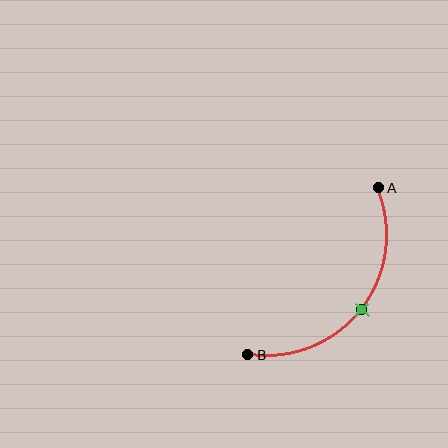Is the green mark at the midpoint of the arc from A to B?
Yes. The green mark lies on the arc at equal arc-length from both A and B — it is the arc midpoint.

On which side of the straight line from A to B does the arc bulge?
The arc bulges below and to the right of the straight line connecting A and B.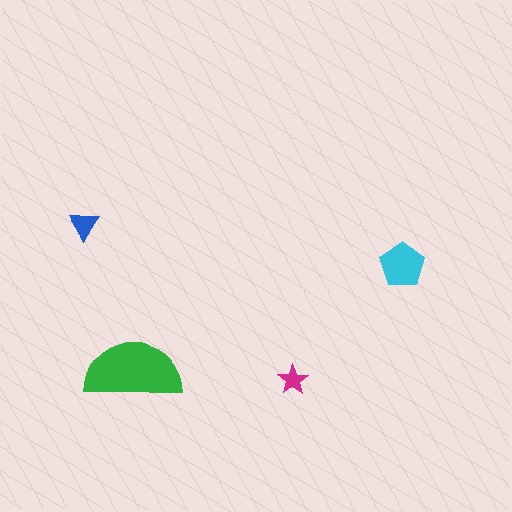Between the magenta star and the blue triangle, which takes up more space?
The blue triangle.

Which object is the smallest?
The magenta star.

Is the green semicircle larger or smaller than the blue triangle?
Larger.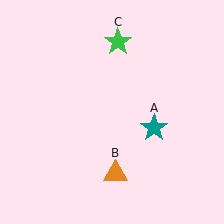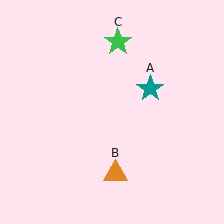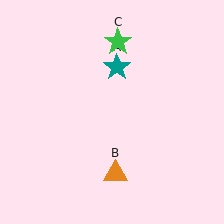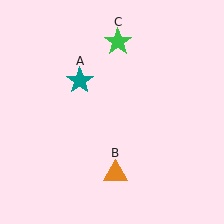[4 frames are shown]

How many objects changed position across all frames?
1 object changed position: teal star (object A).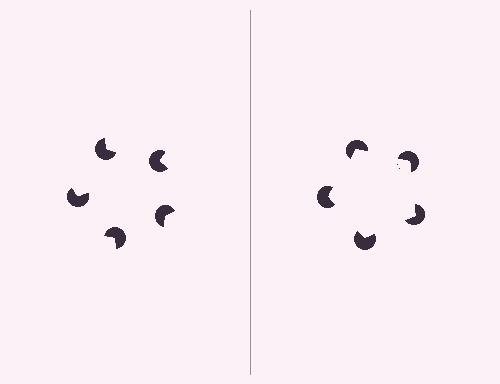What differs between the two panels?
The pac-man discs are positioned identically on both sides; only the wedge orientations differ. On the right they align to a pentagon; on the left they are misaligned.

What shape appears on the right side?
An illusory pentagon.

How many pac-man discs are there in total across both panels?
10 — 5 on each side.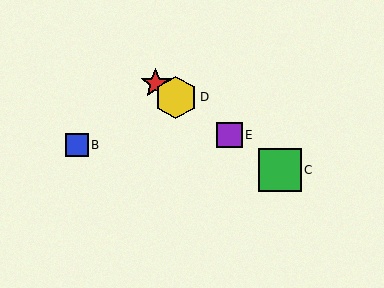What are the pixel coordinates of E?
Object E is at (230, 135).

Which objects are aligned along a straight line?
Objects A, C, D, E are aligned along a straight line.